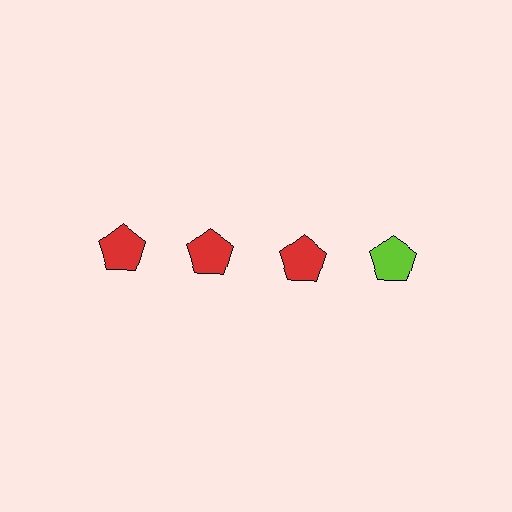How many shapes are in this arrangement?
There are 4 shapes arranged in a grid pattern.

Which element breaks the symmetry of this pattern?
The lime pentagon in the top row, second from right column breaks the symmetry. All other shapes are red pentagons.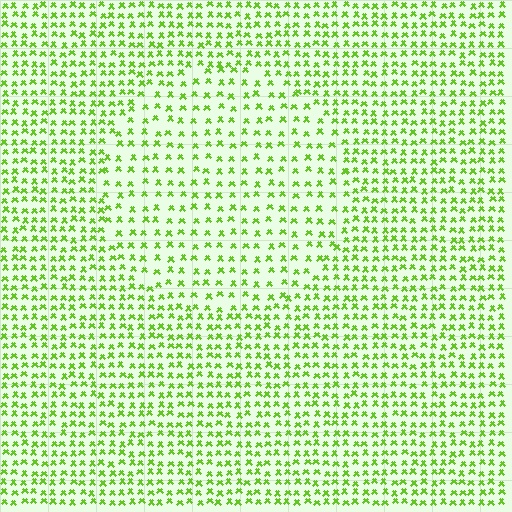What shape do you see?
I see a circle.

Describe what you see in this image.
The image contains small lime elements arranged at two different densities. A circle-shaped region is visible where the elements are less densely packed than the surrounding area.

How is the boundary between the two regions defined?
The boundary is defined by a change in element density (approximately 1.7x ratio). All elements are the same color, size, and shape.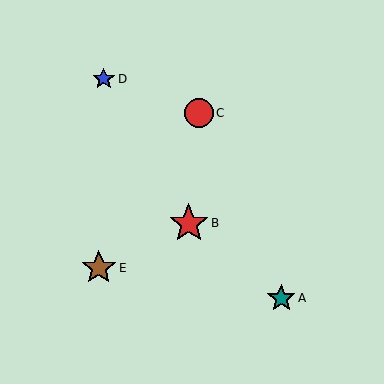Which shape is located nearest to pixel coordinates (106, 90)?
The blue star (labeled D) at (104, 79) is nearest to that location.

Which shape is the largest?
The red star (labeled B) is the largest.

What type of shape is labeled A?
Shape A is a teal star.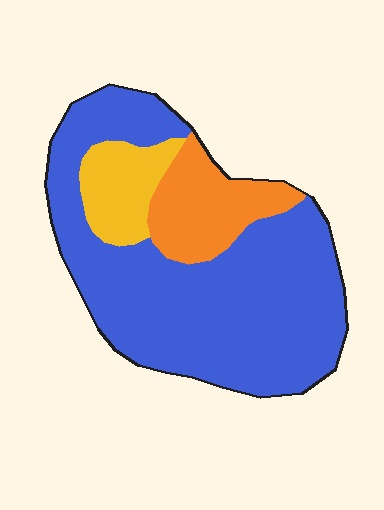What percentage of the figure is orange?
Orange takes up less than a sixth of the figure.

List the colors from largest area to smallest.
From largest to smallest: blue, orange, yellow.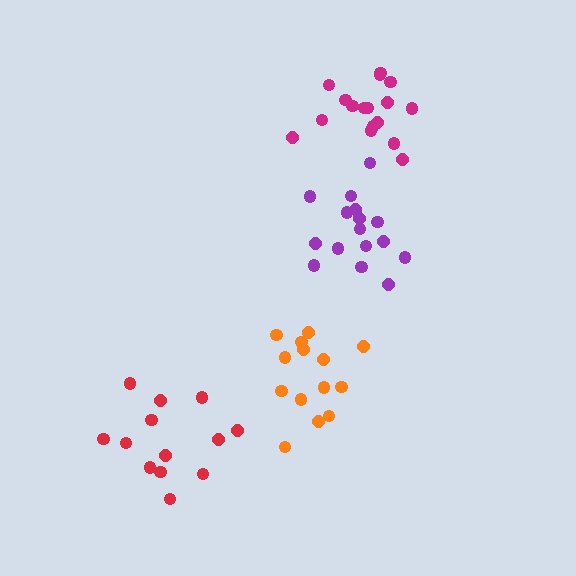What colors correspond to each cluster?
The clusters are colored: purple, red, magenta, orange.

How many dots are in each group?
Group 1: 16 dots, Group 2: 13 dots, Group 3: 17 dots, Group 4: 14 dots (60 total).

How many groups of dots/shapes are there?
There are 4 groups.